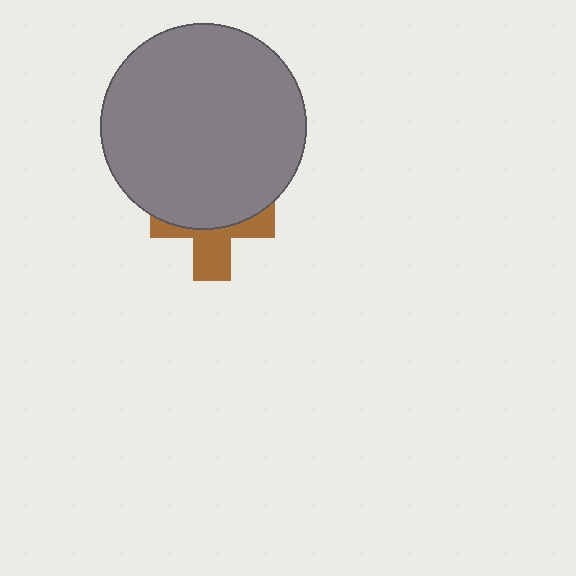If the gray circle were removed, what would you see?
You would see the complete brown cross.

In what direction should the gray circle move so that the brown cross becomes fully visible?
The gray circle should move up. That is the shortest direction to clear the overlap and leave the brown cross fully visible.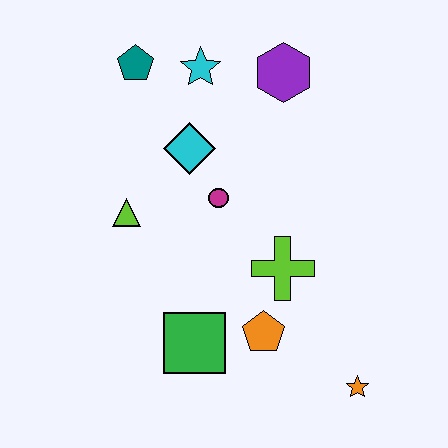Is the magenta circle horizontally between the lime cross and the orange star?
No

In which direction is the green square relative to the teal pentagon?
The green square is below the teal pentagon.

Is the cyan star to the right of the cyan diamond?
Yes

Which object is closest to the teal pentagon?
The cyan star is closest to the teal pentagon.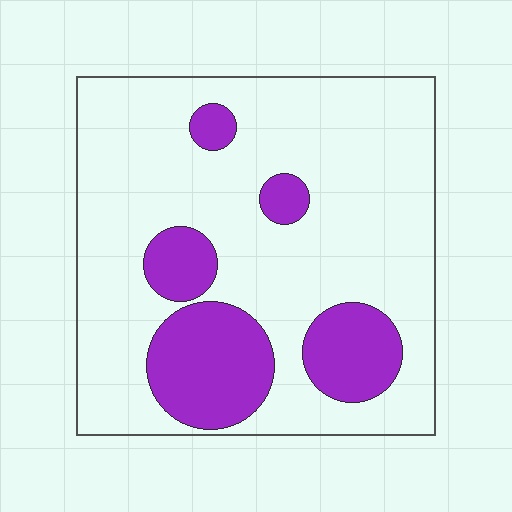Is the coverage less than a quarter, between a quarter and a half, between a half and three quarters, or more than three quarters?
Less than a quarter.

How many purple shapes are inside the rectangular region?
5.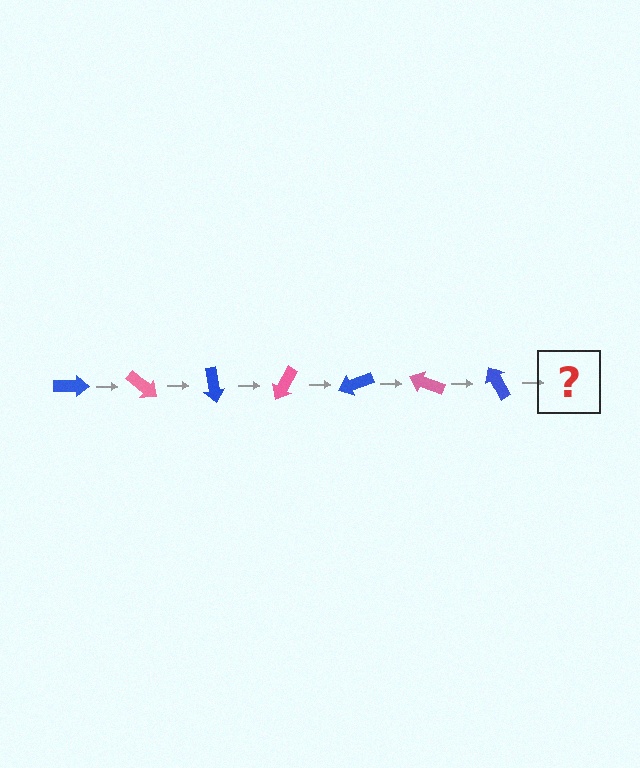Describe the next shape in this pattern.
It should be a pink arrow, rotated 280 degrees from the start.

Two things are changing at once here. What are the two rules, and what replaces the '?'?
The two rules are that it rotates 40 degrees each step and the color cycles through blue and pink. The '?' should be a pink arrow, rotated 280 degrees from the start.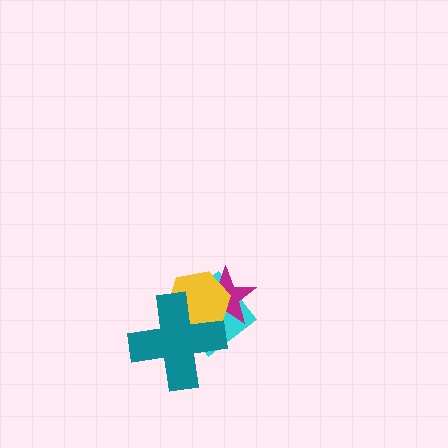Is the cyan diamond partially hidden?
Yes, it is partially covered by another shape.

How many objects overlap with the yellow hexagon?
3 objects overlap with the yellow hexagon.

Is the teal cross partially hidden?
No, no other shape covers it.